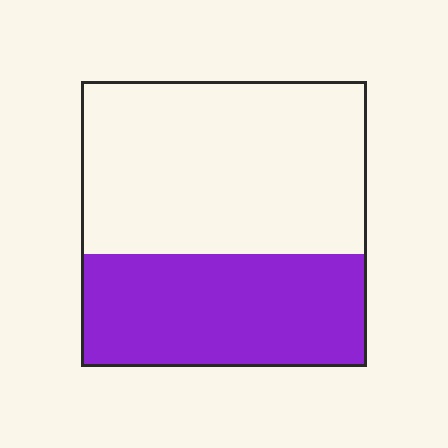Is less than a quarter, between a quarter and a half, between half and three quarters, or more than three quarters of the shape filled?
Between a quarter and a half.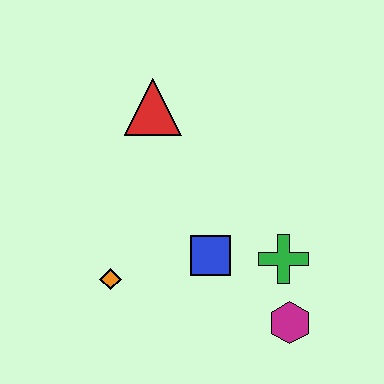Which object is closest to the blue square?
The green cross is closest to the blue square.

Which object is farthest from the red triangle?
The magenta hexagon is farthest from the red triangle.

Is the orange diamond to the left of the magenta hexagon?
Yes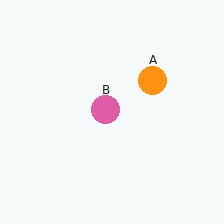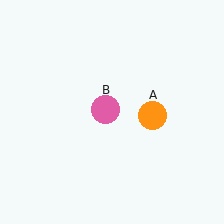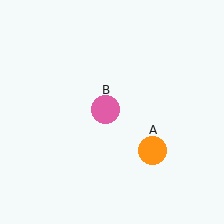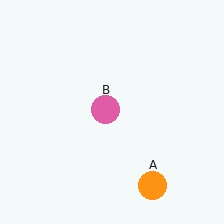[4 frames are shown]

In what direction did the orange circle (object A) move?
The orange circle (object A) moved down.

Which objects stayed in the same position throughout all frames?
Pink circle (object B) remained stationary.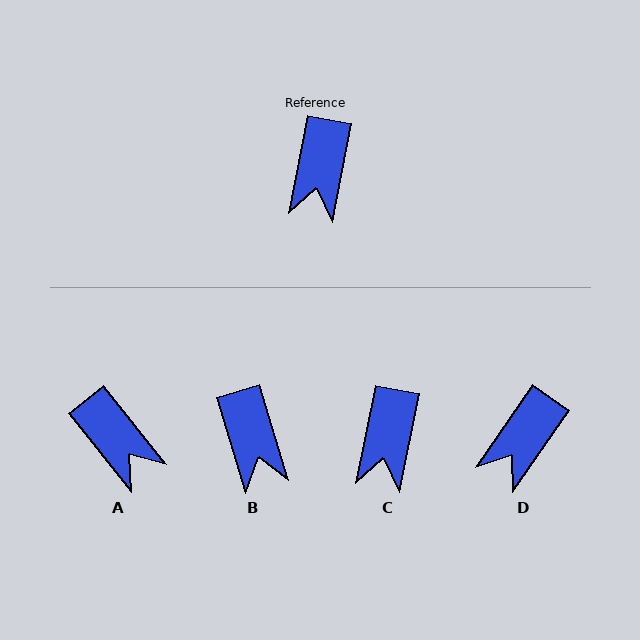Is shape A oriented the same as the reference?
No, it is off by about 50 degrees.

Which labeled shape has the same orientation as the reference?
C.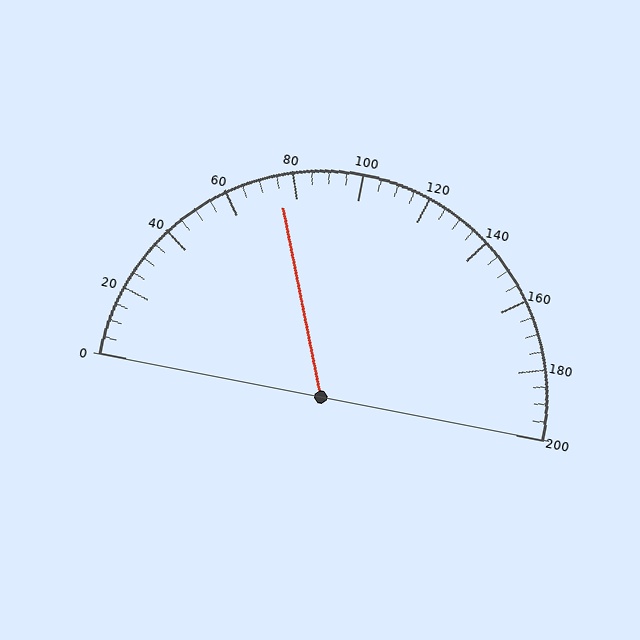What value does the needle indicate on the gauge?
The needle indicates approximately 75.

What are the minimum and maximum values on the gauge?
The gauge ranges from 0 to 200.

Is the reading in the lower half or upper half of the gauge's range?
The reading is in the lower half of the range (0 to 200).